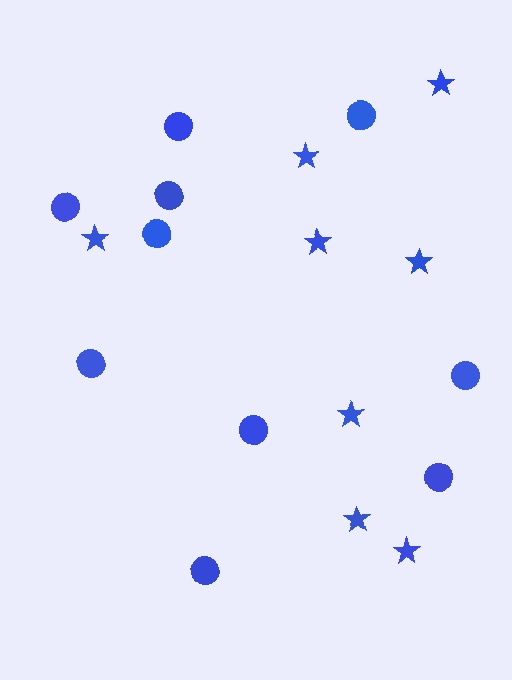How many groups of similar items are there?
There are 2 groups: one group of circles (10) and one group of stars (8).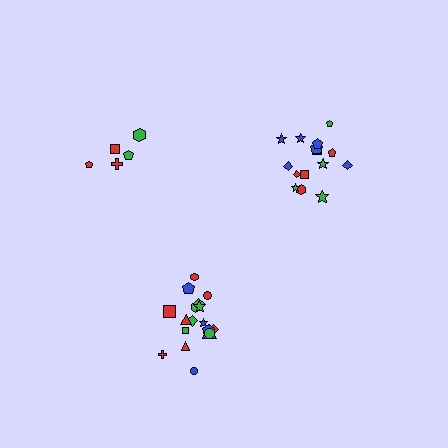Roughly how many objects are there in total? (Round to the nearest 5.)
Roughly 40 objects in total.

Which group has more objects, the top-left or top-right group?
The top-right group.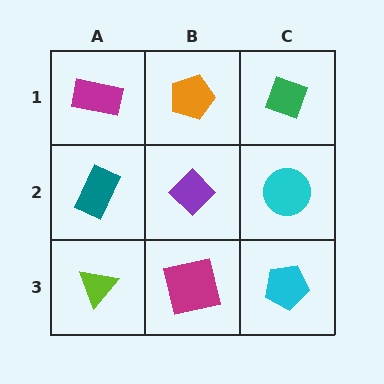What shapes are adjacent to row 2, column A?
A magenta rectangle (row 1, column A), a lime triangle (row 3, column A), a purple diamond (row 2, column B).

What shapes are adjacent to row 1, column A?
A teal rectangle (row 2, column A), an orange pentagon (row 1, column B).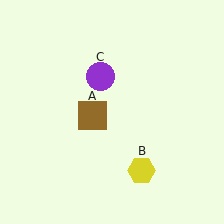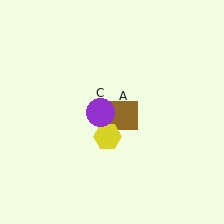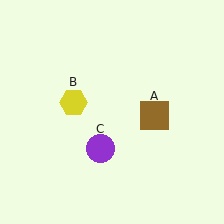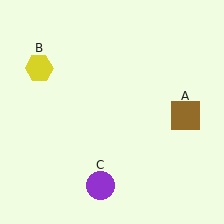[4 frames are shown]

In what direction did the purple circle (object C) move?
The purple circle (object C) moved down.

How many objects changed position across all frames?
3 objects changed position: brown square (object A), yellow hexagon (object B), purple circle (object C).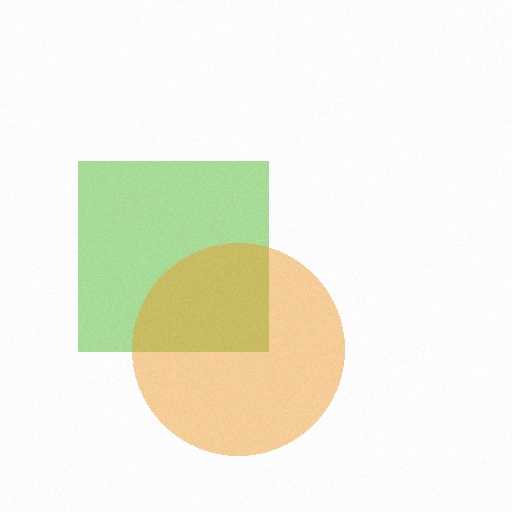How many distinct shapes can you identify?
There are 2 distinct shapes: a lime square, an orange circle.